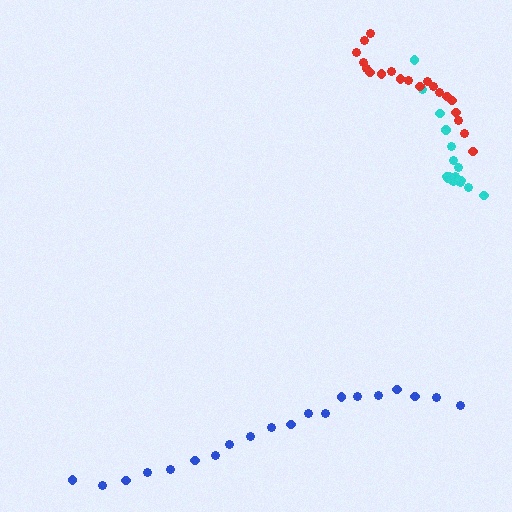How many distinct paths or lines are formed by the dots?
There are 3 distinct paths.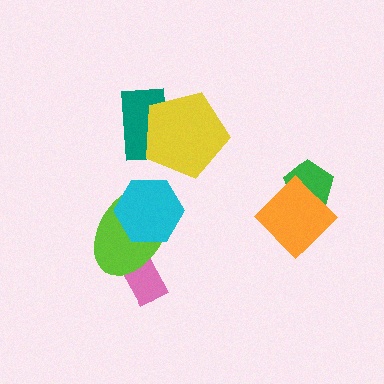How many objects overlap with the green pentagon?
1 object overlaps with the green pentagon.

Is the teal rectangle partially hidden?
Yes, it is partially covered by another shape.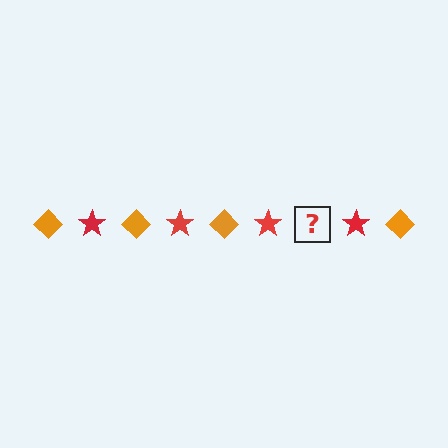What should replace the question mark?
The question mark should be replaced with an orange diamond.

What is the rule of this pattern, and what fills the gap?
The rule is that the pattern alternates between orange diamond and red star. The gap should be filled with an orange diamond.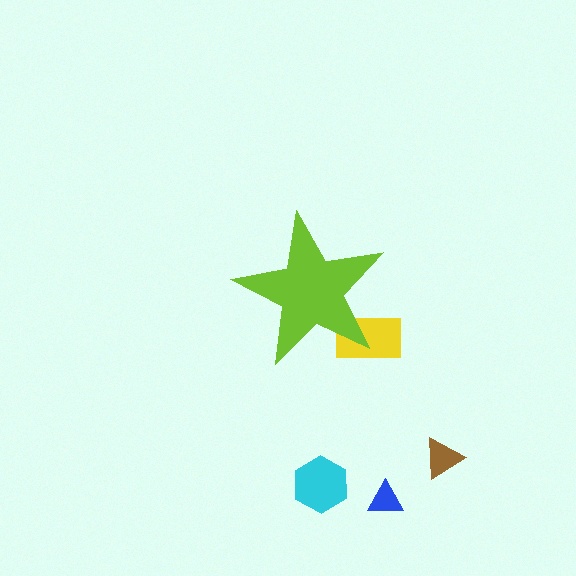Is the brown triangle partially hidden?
No, the brown triangle is fully visible.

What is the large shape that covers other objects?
A lime star.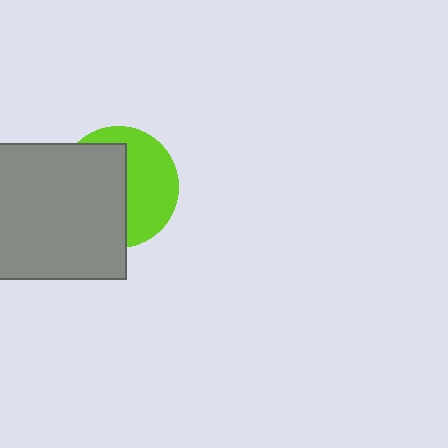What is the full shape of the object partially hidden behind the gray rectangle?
The partially hidden object is a lime circle.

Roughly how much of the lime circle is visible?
About half of it is visible (roughly 46%).